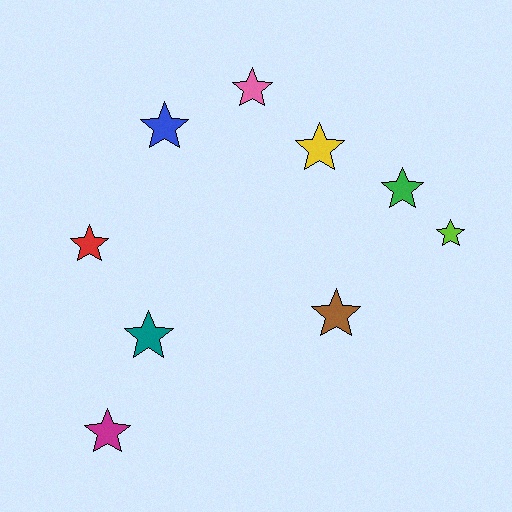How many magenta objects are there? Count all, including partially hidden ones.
There is 1 magenta object.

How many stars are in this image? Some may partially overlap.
There are 9 stars.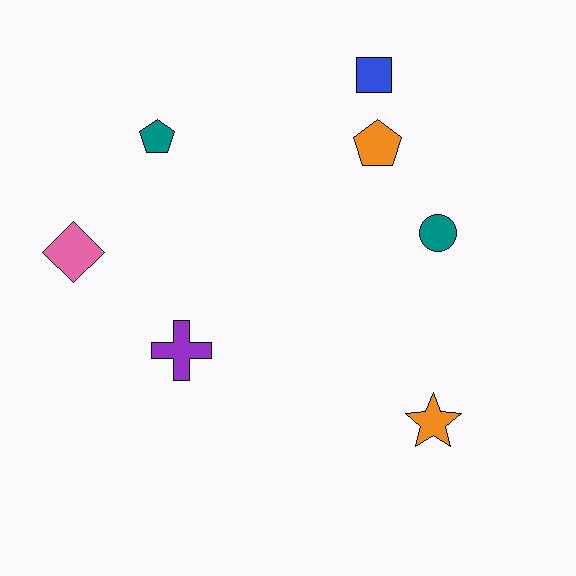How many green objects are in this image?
There are no green objects.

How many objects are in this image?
There are 7 objects.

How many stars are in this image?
There is 1 star.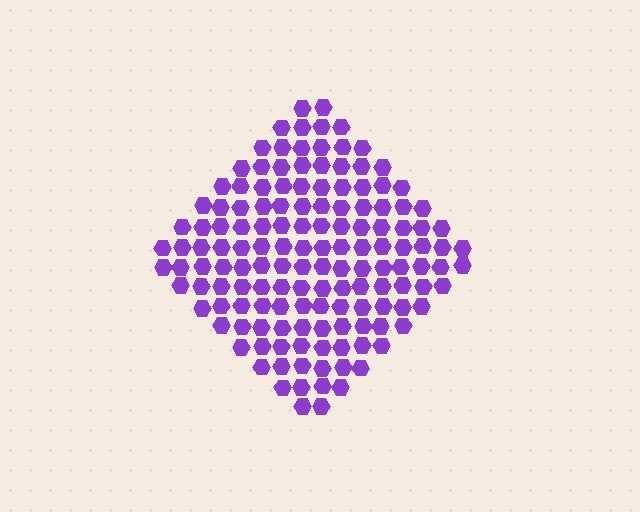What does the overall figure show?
The overall figure shows a diamond.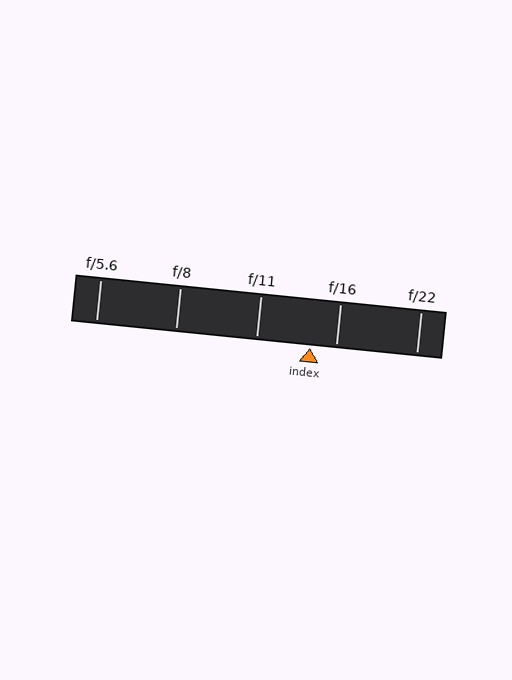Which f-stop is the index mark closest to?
The index mark is closest to f/16.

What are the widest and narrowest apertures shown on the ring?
The widest aperture shown is f/5.6 and the narrowest is f/22.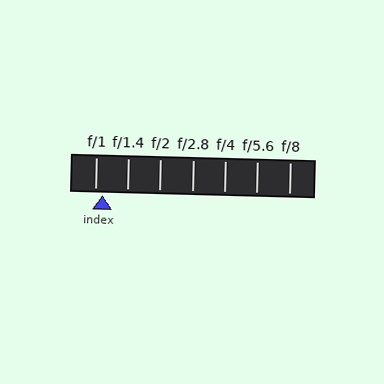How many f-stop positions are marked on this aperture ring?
There are 7 f-stop positions marked.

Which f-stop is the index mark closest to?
The index mark is closest to f/1.